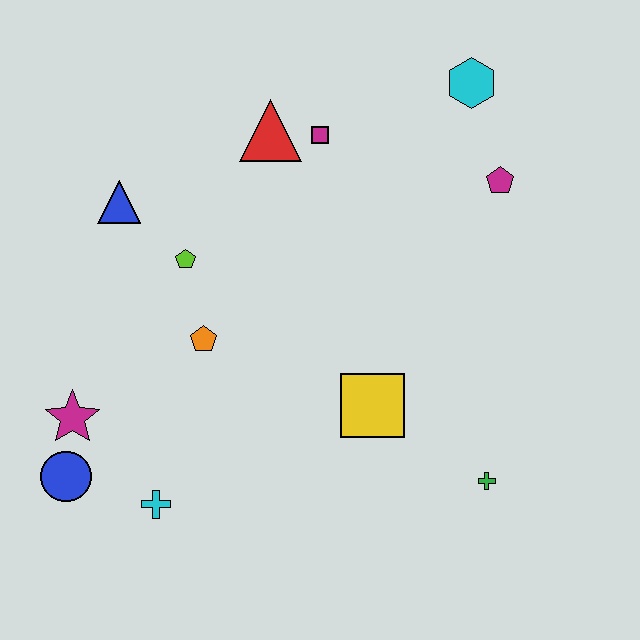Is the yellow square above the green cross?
Yes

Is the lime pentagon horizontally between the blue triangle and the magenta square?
Yes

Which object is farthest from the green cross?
The blue triangle is farthest from the green cross.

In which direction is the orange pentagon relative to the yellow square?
The orange pentagon is to the left of the yellow square.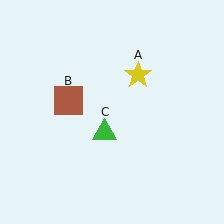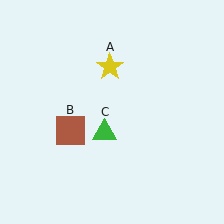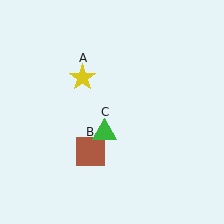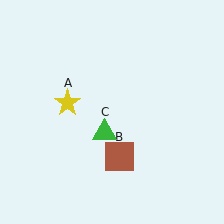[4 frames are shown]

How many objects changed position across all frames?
2 objects changed position: yellow star (object A), brown square (object B).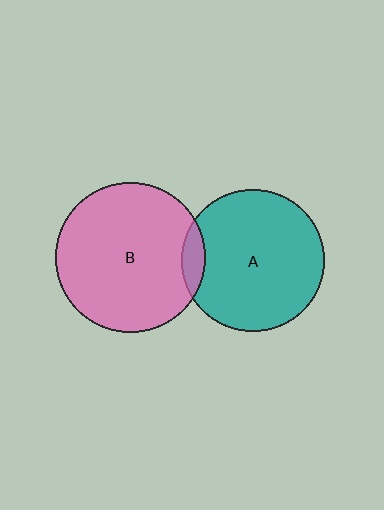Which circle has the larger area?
Circle B (pink).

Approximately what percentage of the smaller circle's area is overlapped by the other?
Approximately 10%.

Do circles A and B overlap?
Yes.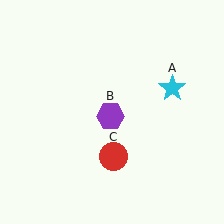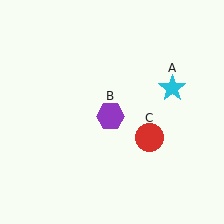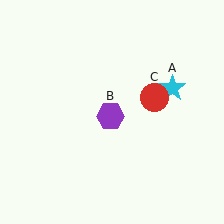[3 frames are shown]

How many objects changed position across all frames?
1 object changed position: red circle (object C).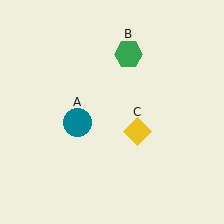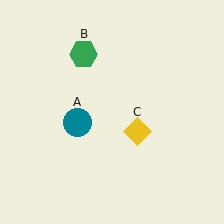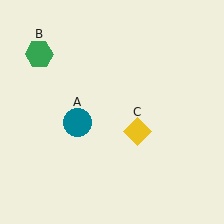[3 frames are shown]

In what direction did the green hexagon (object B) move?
The green hexagon (object B) moved left.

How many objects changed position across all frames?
1 object changed position: green hexagon (object B).